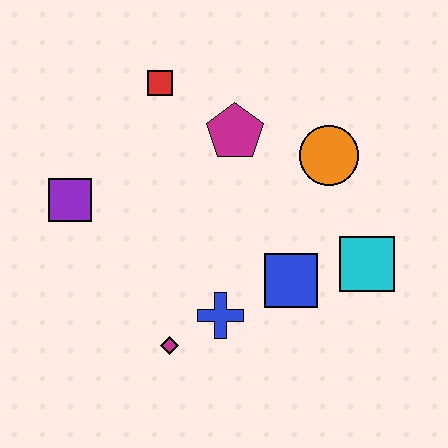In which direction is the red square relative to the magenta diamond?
The red square is above the magenta diamond.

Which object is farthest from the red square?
The cyan square is farthest from the red square.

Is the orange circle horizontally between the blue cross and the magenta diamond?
No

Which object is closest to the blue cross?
The magenta diamond is closest to the blue cross.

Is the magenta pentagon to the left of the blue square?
Yes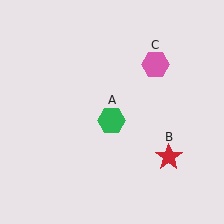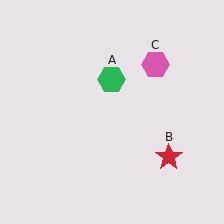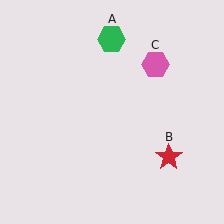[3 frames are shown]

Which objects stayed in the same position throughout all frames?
Red star (object B) and pink hexagon (object C) remained stationary.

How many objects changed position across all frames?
1 object changed position: green hexagon (object A).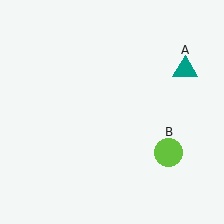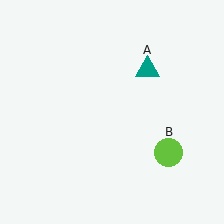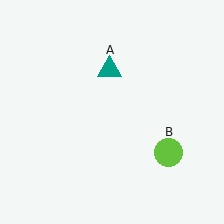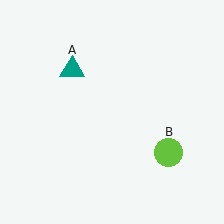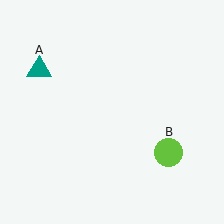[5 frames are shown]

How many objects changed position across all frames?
1 object changed position: teal triangle (object A).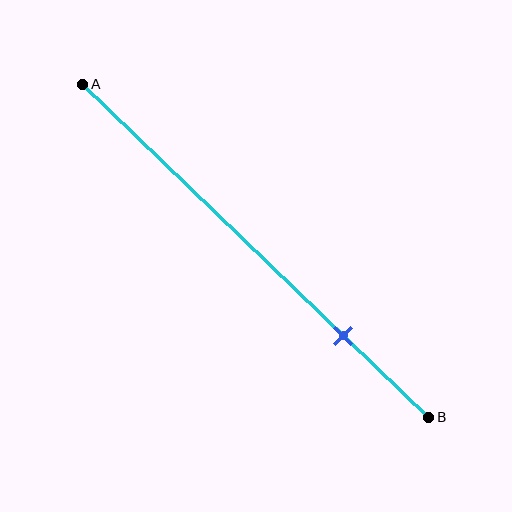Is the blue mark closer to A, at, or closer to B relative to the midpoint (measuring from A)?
The blue mark is closer to point B than the midpoint of segment AB.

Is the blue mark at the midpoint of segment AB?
No, the mark is at about 75% from A, not at the 50% midpoint.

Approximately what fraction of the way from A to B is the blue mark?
The blue mark is approximately 75% of the way from A to B.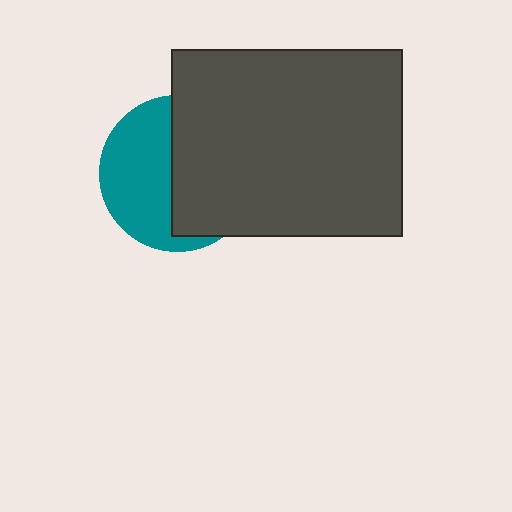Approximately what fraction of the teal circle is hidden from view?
Roughly 52% of the teal circle is hidden behind the dark gray rectangle.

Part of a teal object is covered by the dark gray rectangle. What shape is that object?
It is a circle.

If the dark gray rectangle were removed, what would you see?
You would see the complete teal circle.